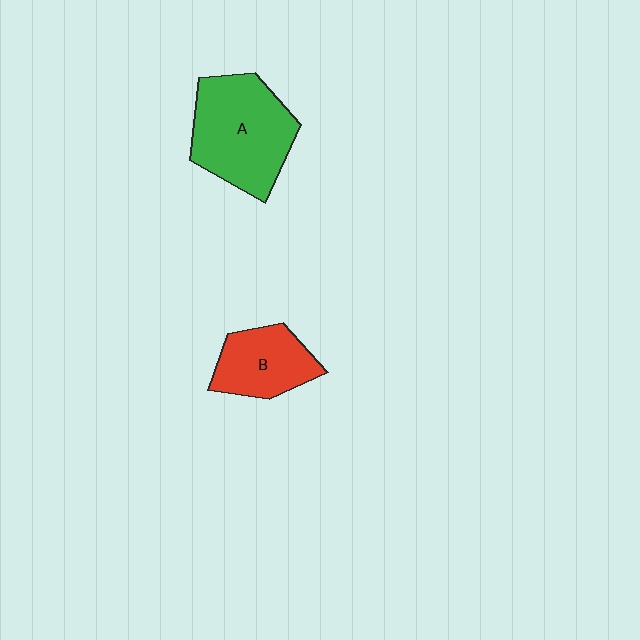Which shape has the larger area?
Shape A (green).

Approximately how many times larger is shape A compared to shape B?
Approximately 1.6 times.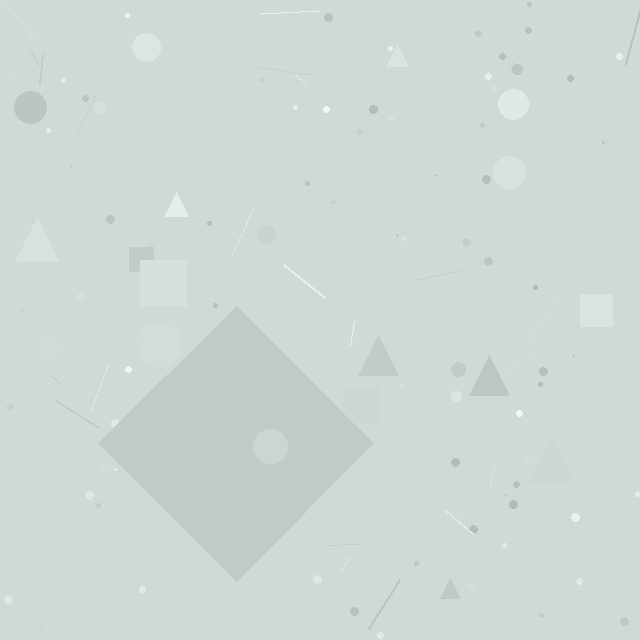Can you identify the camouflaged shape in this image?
The camouflaged shape is a diamond.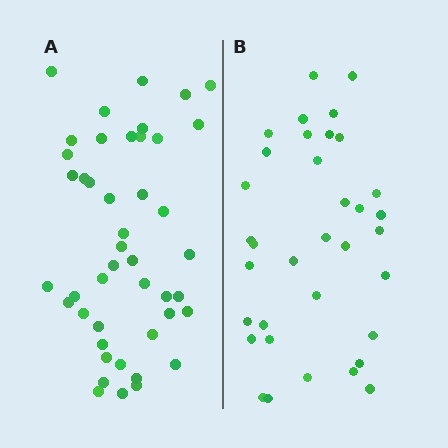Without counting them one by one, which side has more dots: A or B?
Region A (the left region) has more dots.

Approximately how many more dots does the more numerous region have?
Region A has roughly 10 or so more dots than region B.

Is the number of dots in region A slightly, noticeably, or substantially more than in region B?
Region A has noticeably more, but not dramatically so. The ratio is roughly 1.3 to 1.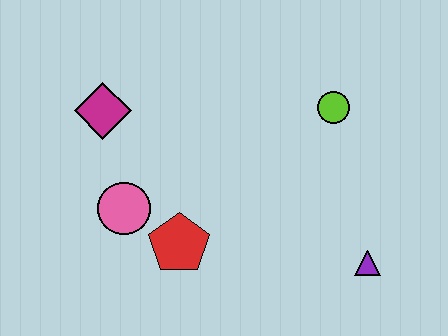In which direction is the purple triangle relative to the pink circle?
The purple triangle is to the right of the pink circle.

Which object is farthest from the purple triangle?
The magenta diamond is farthest from the purple triangle.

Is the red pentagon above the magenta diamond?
No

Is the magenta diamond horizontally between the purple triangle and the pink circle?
No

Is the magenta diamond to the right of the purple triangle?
No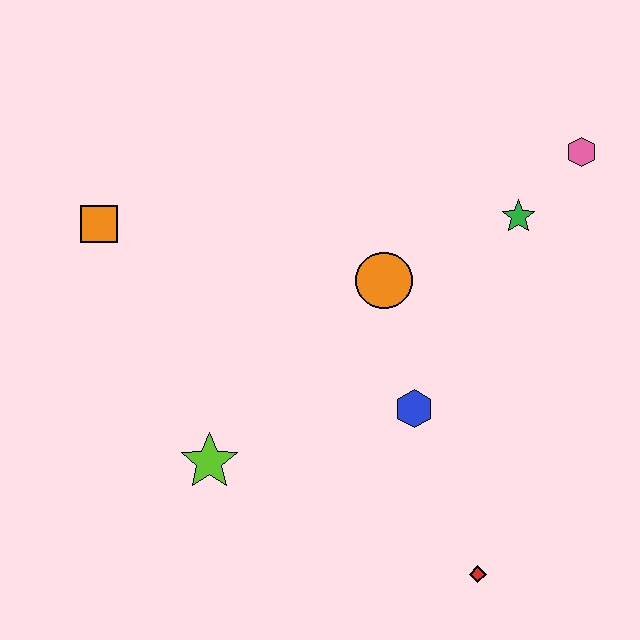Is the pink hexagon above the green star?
Yes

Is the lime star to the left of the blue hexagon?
Yes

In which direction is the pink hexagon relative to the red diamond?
The pink hexagon is above the red diamond.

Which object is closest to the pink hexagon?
The green star is closest to the pink hexagon.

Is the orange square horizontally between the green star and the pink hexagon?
No